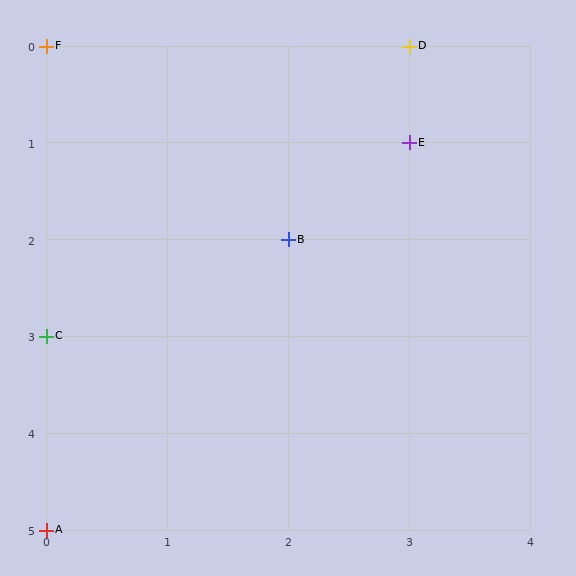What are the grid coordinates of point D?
Point D is at grid coordinates (3, 0).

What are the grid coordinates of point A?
Point A is at grid coordinates (0, 5).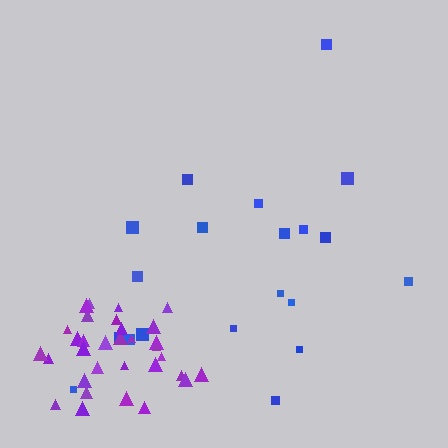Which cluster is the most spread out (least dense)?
Blue.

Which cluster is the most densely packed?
Purple.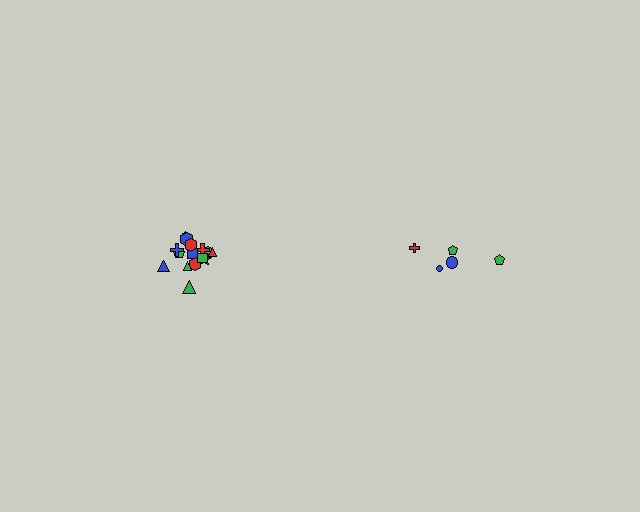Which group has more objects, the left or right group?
The left group.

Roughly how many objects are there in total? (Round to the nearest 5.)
Roughly 20 objects in total.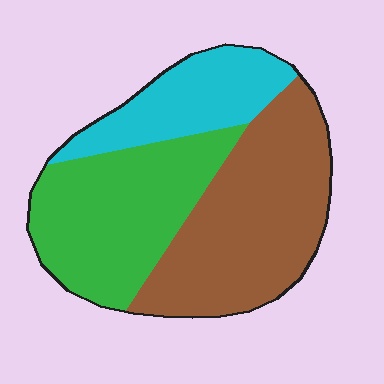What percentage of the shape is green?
Green takes up between a third and a half of the shape.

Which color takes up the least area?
Cyan, at roughly 20%.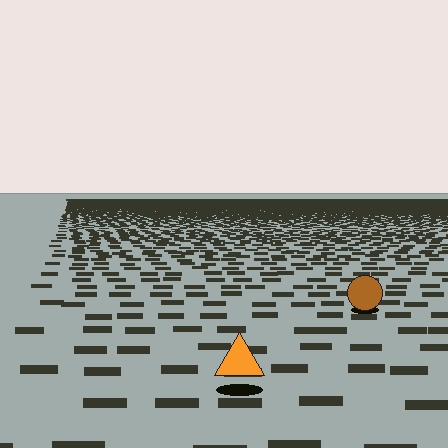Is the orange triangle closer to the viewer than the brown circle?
Yes. The orange triangle is closer — you can tell from the texture gradient: the ground texture is coarser near it.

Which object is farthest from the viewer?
The brown circle is farthest from the viewer. It appears smaller and the ground texture around it is denser.